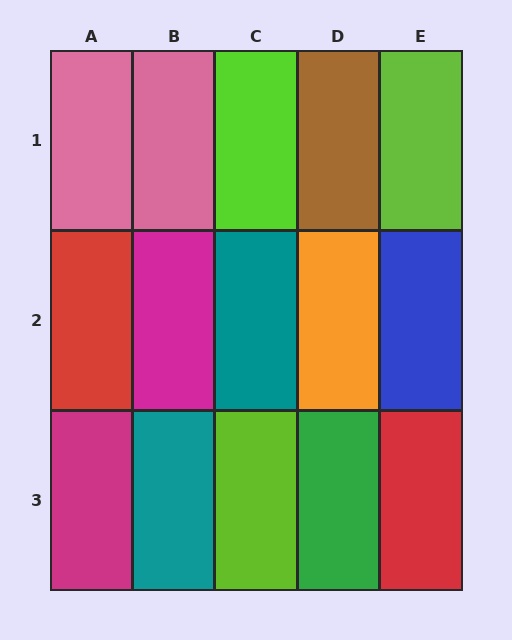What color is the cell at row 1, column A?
Pink.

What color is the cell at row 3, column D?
Green.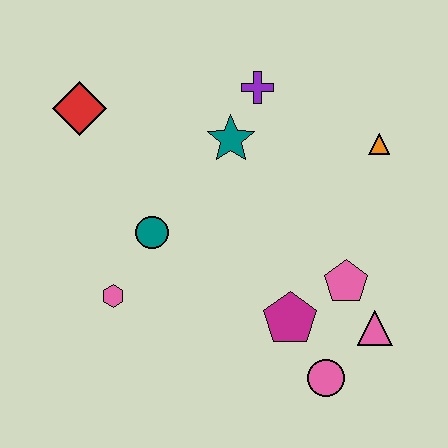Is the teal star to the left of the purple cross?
Yes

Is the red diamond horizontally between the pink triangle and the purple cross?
No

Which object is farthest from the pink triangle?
The red diamond is farthest from the pink triangle.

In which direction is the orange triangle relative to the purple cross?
The orange triangle is to the right of the purple cross.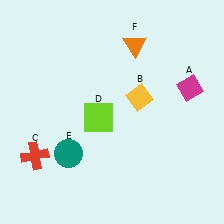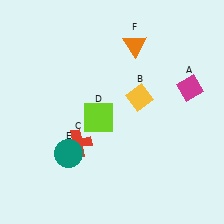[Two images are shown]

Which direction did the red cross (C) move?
The red cross (C) moved right.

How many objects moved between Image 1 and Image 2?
1 object moved between the two images.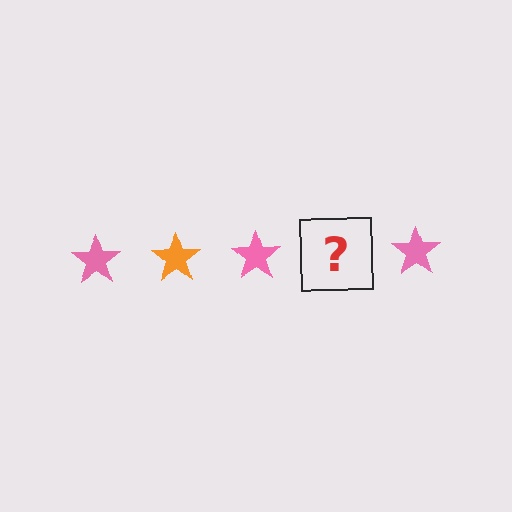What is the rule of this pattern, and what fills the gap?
The rule is that the pattern cycles through pink, orange stars. The gap should be filled with an orange star.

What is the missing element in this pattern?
The missing element is an orange star.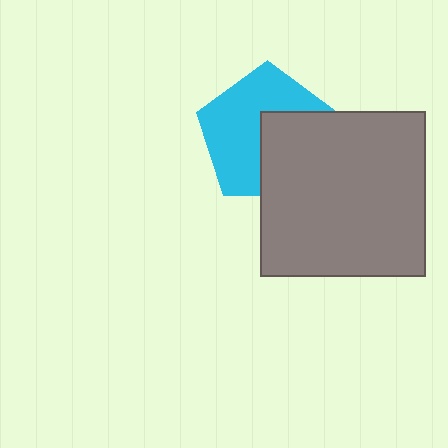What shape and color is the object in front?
The object in front is a gray square.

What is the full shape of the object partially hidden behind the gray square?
The partially hidden object is a cyan pentagon.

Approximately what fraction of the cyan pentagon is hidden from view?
Roughly 41% of the cyan pentagon is hidden behind the gray square.